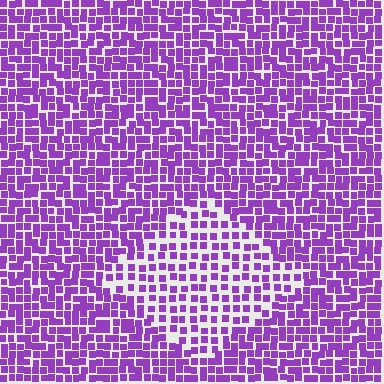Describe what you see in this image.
The image contains small purple elements arranged at two different densities. A diamond-shaped region is visible where the elements are less densely packed than the surrounding area.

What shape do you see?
I see a diamond.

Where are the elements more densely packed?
The elements are more densely packed outside the diamond boundary.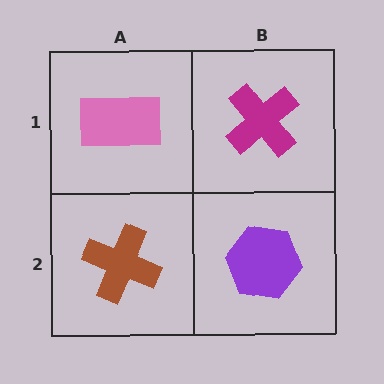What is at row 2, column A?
A brown cross.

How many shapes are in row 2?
2 shapes.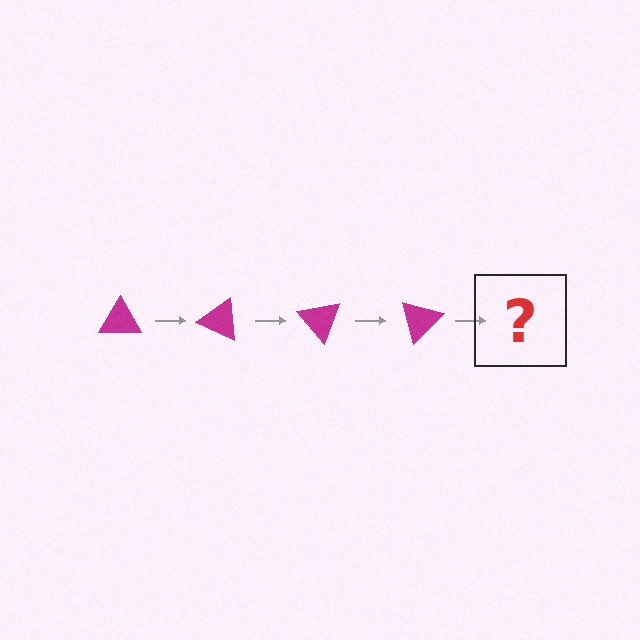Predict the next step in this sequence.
The next step is a magenta triangle rotated 100 degrees.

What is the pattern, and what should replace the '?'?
The pattern is that the triangle rotates 25 degrees each step. The '?' should be a magenta triangle rotated 100 degrees.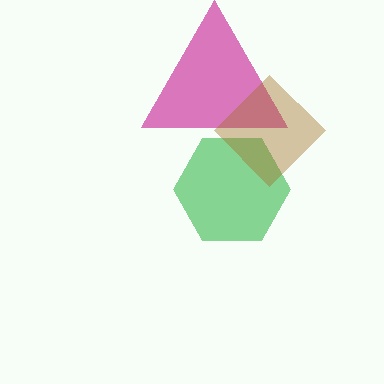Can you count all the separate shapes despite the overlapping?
Yes, there are 3 separate shapes.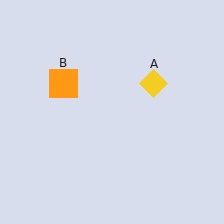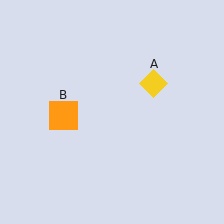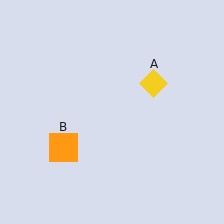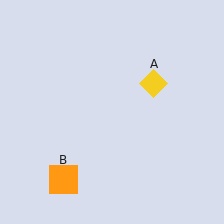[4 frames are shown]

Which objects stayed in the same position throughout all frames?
Yellow diamond (object A) remained stationary.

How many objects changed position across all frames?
1 object changed position: orange square (object B).